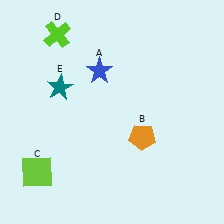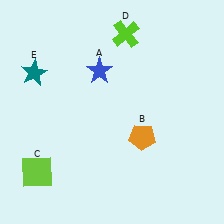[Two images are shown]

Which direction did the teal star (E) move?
The teal star (E) moved left.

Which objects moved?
The objects that moved are: the lime cross (D), the teal star (E).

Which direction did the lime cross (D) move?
The lime cross (D) moved right.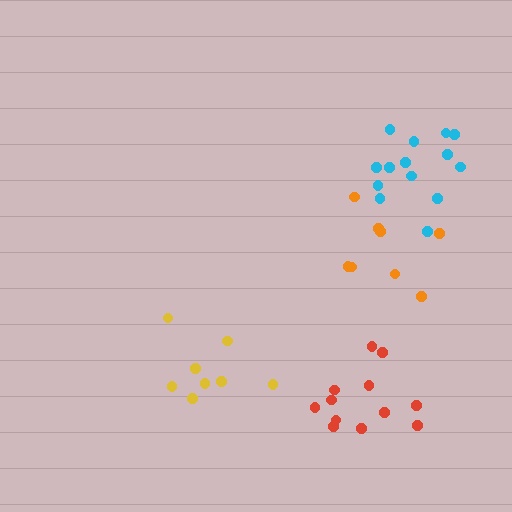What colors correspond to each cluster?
The clusters are colored: orange, yellow, cyan, red.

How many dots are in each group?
Group 1: 8 dots, Group 2: 8 dots, Group 3: 14 dots, Group 4: 12 dots (42 total).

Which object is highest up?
The cyan cluster is topmost.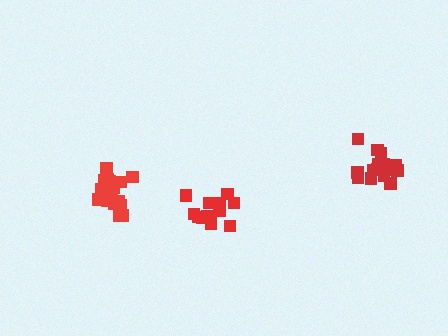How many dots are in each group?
Group 1: 17 dots, Group 2: 19 dots, Group 3: 14 dots (50 total).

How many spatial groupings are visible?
There are 3 spatial groupings.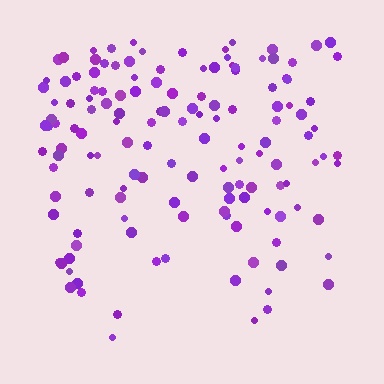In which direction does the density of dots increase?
From bottom to top, with the top side densest.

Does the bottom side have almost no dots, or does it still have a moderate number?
Still a moderate number, just noticeably fewer than the top.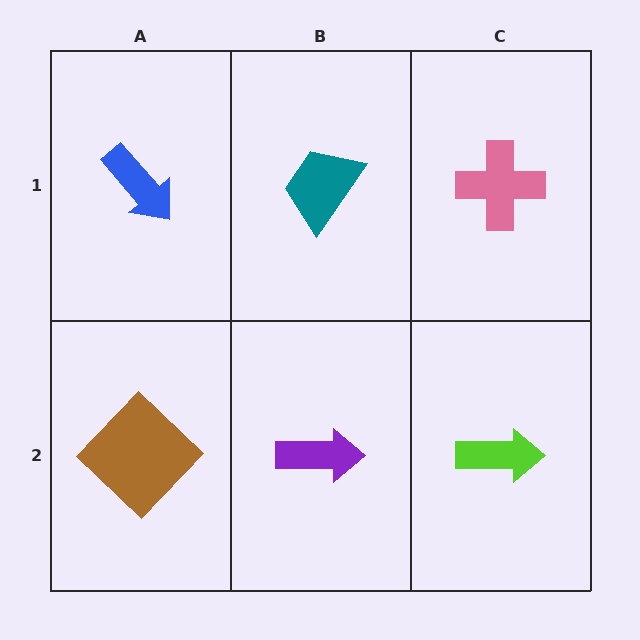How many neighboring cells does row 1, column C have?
2.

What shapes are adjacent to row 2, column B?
A teal trapezoid (row 1, column B), a brown diamond (row 2, column A), a lime arrow (row 2, column C).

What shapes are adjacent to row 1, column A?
A brown diamond (row 2, column A), a teal trapezoid (row 1, column B).